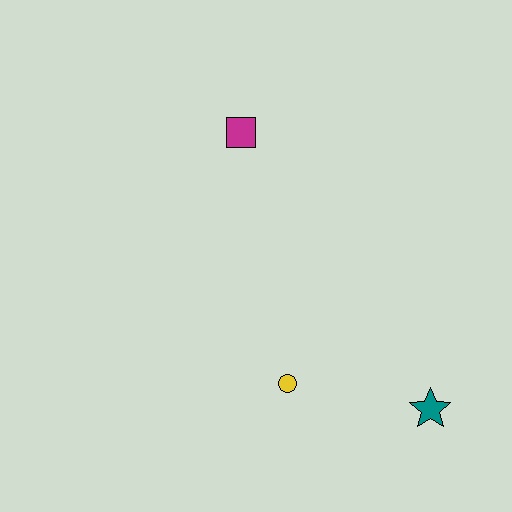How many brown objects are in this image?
There are no brown objects.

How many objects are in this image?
There are 3 objects.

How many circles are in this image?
There is 1 circle.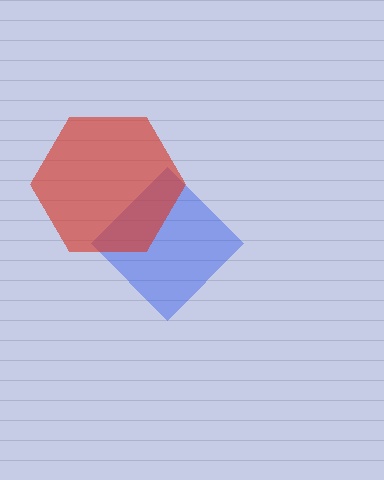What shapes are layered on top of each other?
The layered shapes are: a blue diamond, a red hexagon.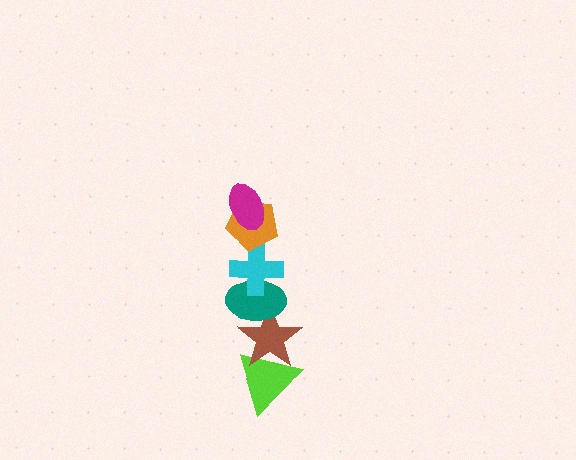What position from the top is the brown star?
The brown star is 5th from the top.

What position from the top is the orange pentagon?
The orange pentagon is 2nd from the top.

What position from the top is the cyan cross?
The cyan cross is 3rd from the top.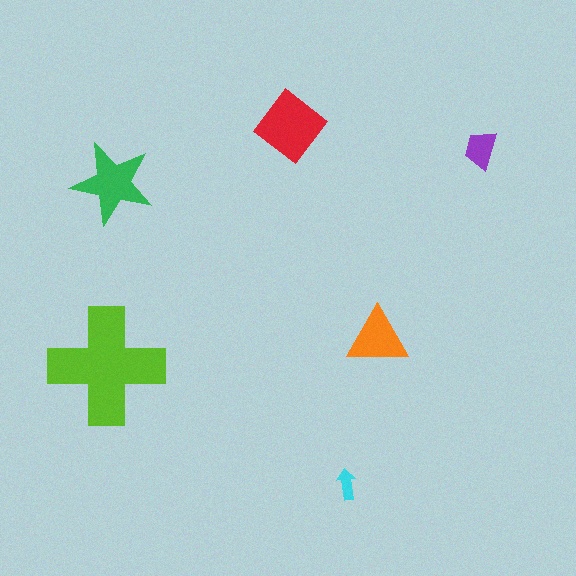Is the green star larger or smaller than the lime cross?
Smaller.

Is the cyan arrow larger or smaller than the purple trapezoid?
Smaller.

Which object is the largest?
The lime cross.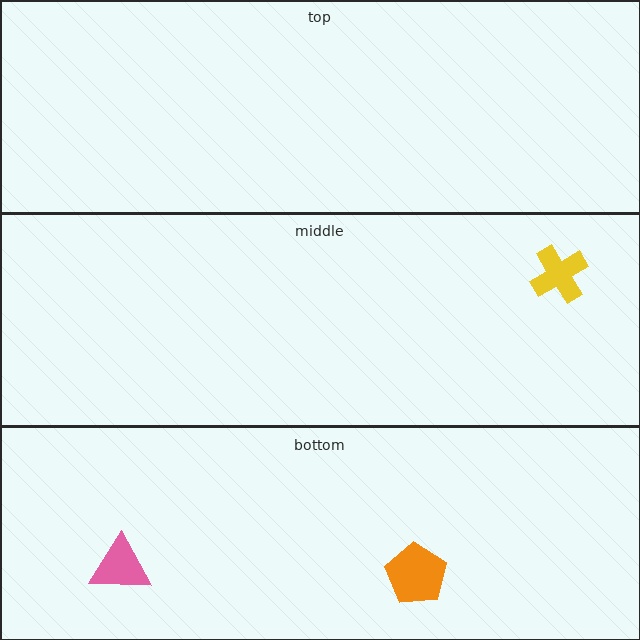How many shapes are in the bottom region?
2.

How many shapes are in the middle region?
1.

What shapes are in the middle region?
The yellow cross.